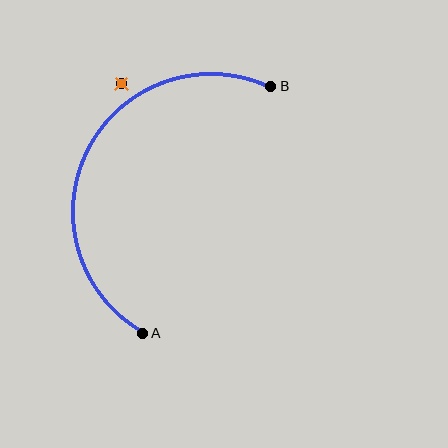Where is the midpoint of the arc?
The arc midpoint is the point on the curve farthest from the straight line joining A and B. It sits to the left of that line.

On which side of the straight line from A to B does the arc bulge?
The arc bulges to the left of the straight line connecting A and B.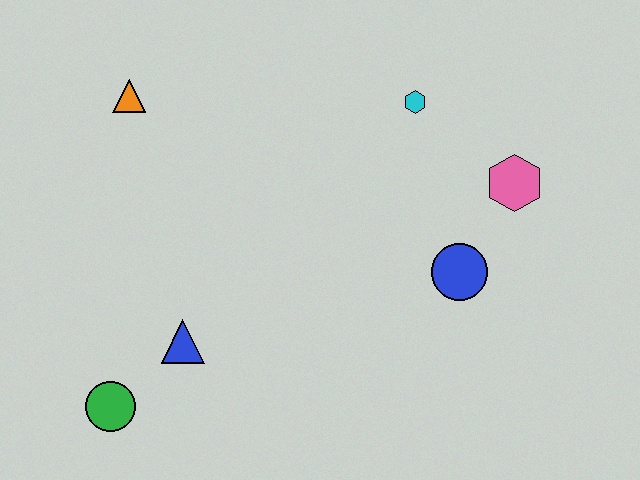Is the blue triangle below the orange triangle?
Yes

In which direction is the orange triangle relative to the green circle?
The orange triangle is above the green circle.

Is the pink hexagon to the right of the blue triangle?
Yes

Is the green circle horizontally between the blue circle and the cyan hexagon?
No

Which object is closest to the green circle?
The blue triangle is closest to the green circle.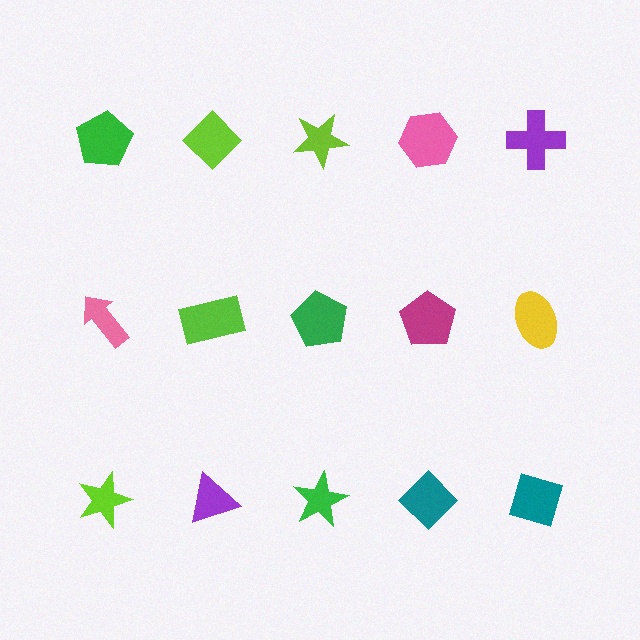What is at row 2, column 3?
A green pentagon.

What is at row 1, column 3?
A lime star.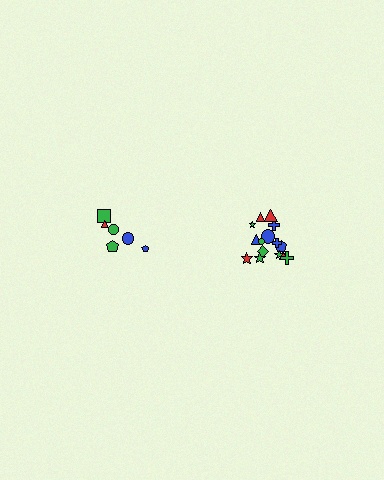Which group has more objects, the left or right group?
The right group.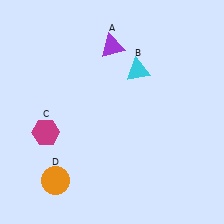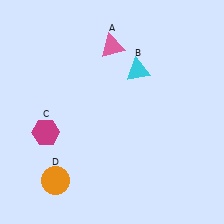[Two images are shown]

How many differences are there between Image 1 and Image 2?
There is 1 difference between the two images.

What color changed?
The triangle (A) changed from purple in Image 1 to pink in Image 2.